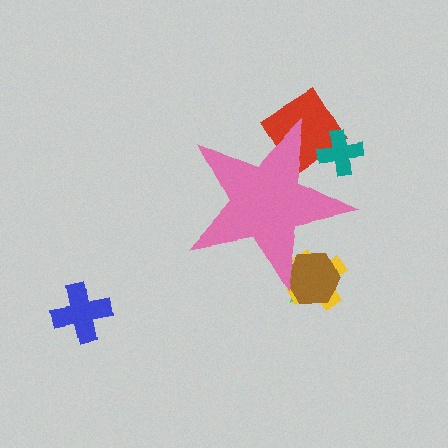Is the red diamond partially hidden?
Yes, the red diamond is partially hidden behind the pink star.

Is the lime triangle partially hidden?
Yes, the lime triangle is partially hidden behind the pink star.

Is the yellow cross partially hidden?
Yes, the yellow cross is partially hidden behind the pink star.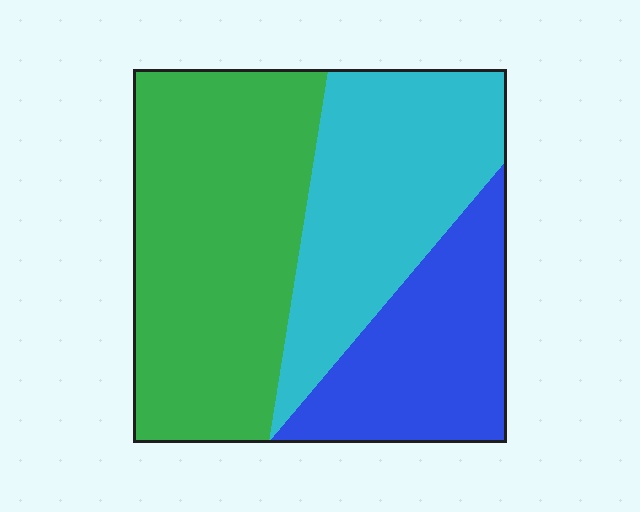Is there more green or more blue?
Green.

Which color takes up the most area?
Green, at roughly 45%.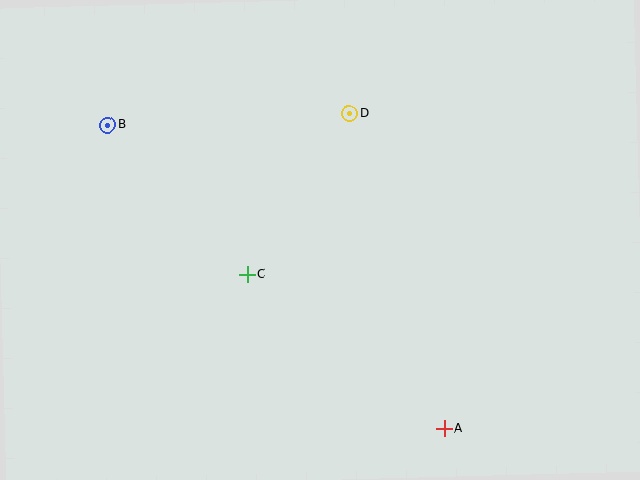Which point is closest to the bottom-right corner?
Point A is closest to the bottom-right corner.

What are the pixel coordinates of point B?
Point B is at (108, 125).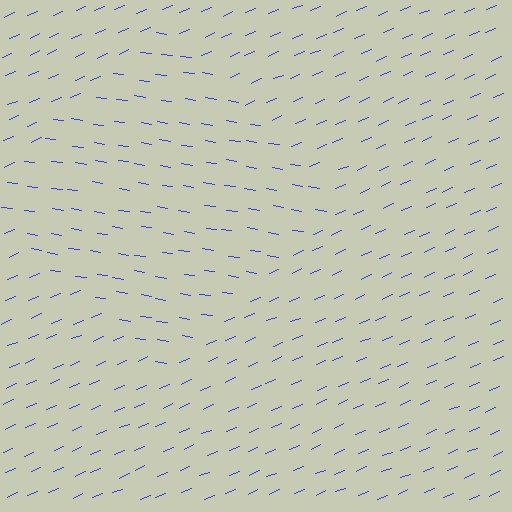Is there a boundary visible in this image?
Yes, there is a texture boundary formed by a change in line orientation.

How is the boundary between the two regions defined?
The boundary is defined purely by a change in line orientation (approximately 31 degrees difference). All lines are the same color and thickness.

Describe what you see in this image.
The image is filled with small blue line segments. A diamond region in the image has lines oriented differently from the surrounding lines, creating a visible texture boundary.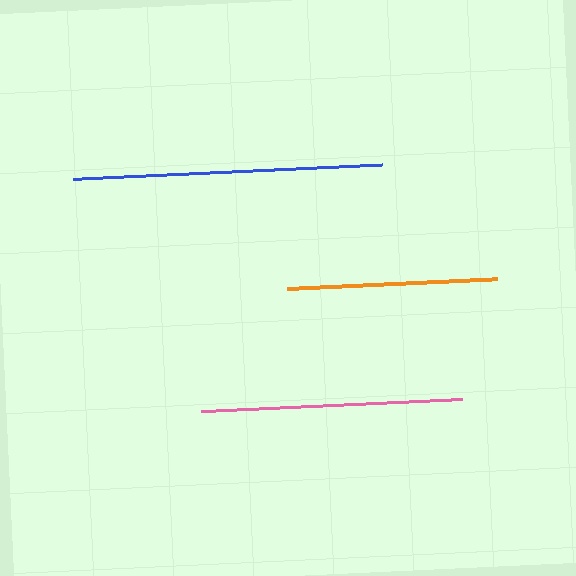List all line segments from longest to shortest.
From longest to shortest: blue, pink, orange.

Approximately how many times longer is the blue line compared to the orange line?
The blue line is approximately 1.5 times the length of the orange line.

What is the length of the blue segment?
The blue segment is approximately 310 pixels long.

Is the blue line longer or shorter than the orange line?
The blue line is longer than the orange line.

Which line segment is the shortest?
The orange line is the shortest at approximately 210 pixels.